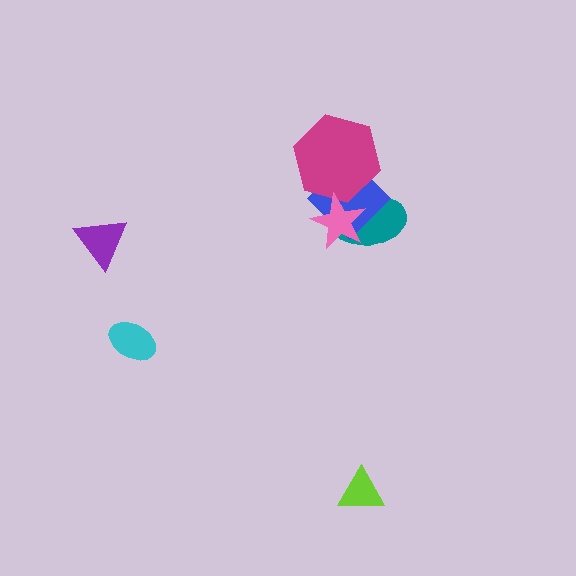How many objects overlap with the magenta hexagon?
3 objects overlap with the magenta hexagon.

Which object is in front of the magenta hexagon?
The pink star is in front of the magenta hexagon.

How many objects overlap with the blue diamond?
3 objects overlap with the blue diamond.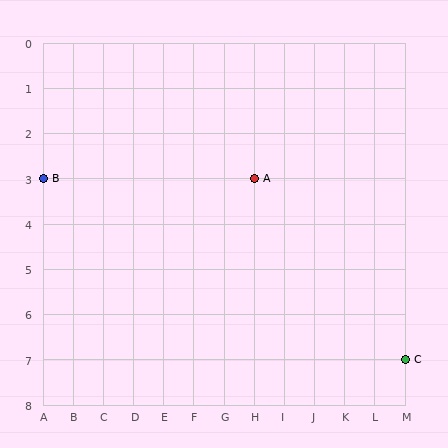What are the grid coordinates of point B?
Point B is at grid coordinates (A, 3).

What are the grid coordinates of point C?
Point C is at grid coordinates (M, 7).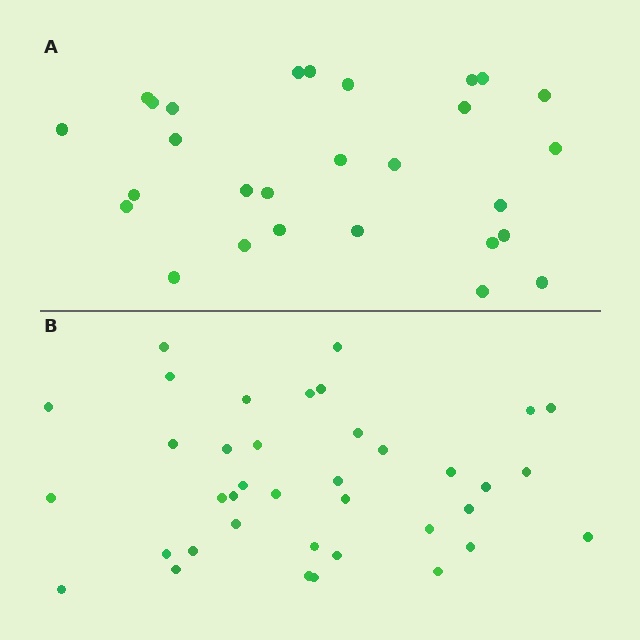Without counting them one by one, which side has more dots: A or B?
Region B (the bottom region) has more dots.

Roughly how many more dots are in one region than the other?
Region B has roughly 10 or so more dots than region A.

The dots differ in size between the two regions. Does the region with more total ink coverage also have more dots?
No. Region A has more total ink coverage because its dots are larger, but region B actually contains more individual dots. Total area can be misleading — the number of items is what matters here.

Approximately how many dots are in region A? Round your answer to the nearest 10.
About 30 dots. (The exact count is 28, which rounds to 30.)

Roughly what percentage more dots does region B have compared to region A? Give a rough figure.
About 35% more.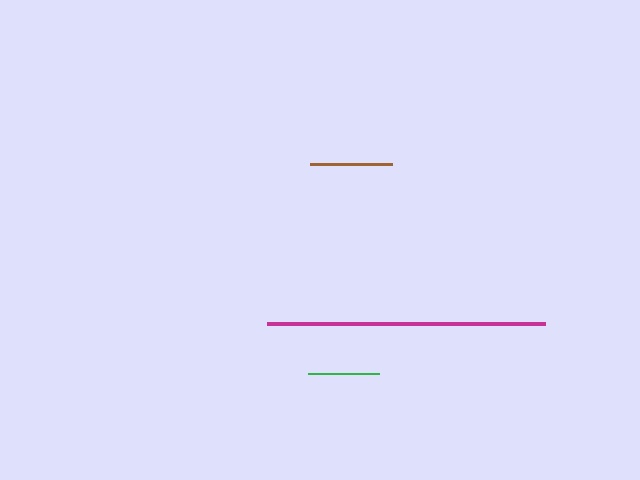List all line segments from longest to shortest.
From longest to shortest: magenta, brown, green.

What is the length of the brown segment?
The brown segment is approximately 82 pixels long.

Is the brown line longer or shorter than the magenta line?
The magenta line is longer than the brown line.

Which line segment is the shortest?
The green line is the shortest at approximately 70 pixels.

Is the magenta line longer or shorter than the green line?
The magenta line is longer than the green line.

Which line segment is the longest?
The magenta line is the longest at approximately 278 pixels.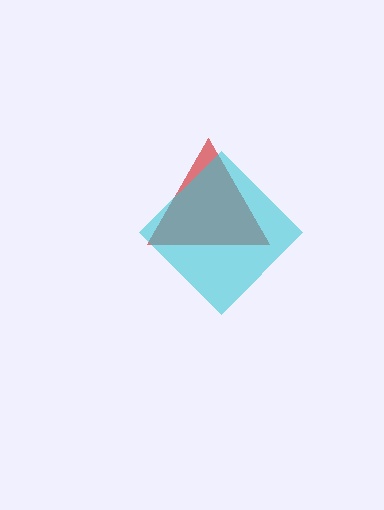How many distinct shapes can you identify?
There are 2 distinct shapes: a red triangle, a cyan diamond.